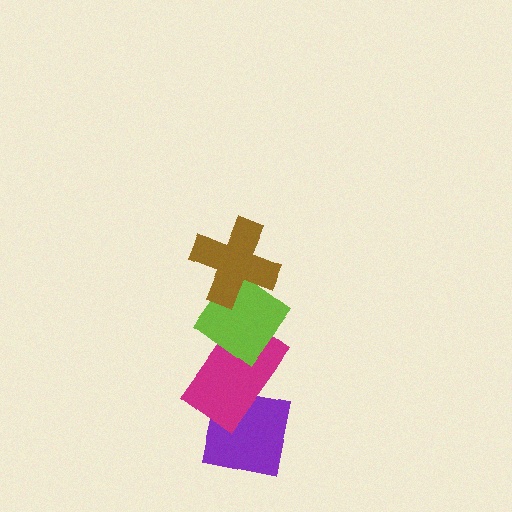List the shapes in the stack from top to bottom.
From top to bottom: the brown cross, the lime diamond, the magenta rectangle, the purple square.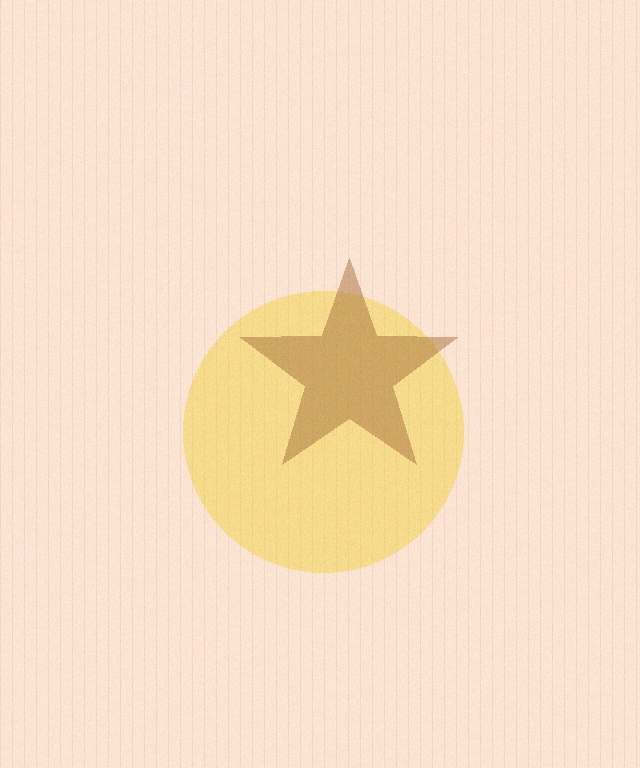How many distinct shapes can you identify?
There are 2 distinct shapes: a yellow circle, a brown star.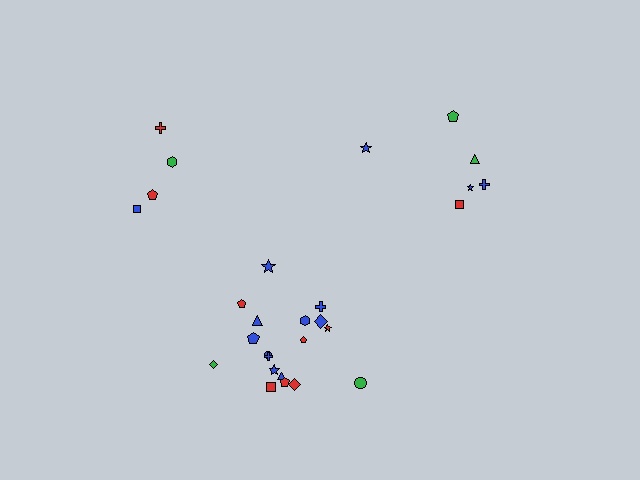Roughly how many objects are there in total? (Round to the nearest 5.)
Roughly 30 objects in total.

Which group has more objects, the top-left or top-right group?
The top-right group.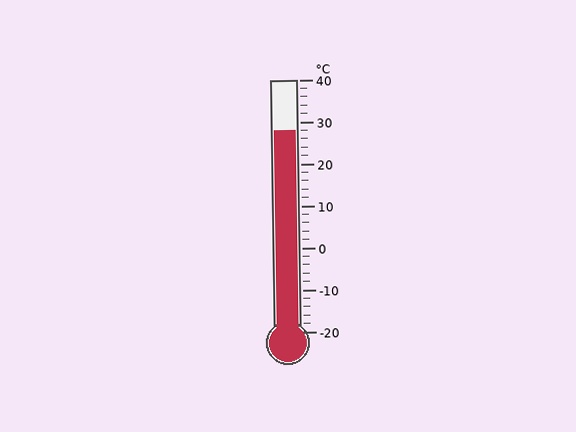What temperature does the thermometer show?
The thermometer shows approximately 28°C.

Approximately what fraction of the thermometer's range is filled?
The thermometer is filled to approximately 80% of its range.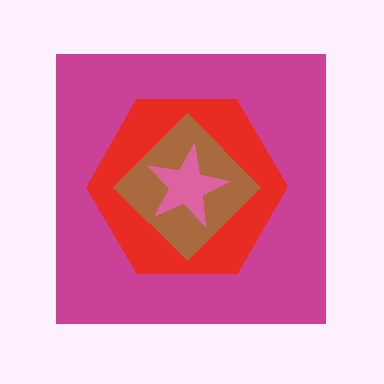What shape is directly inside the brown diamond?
The pink star.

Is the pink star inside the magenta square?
Yes.